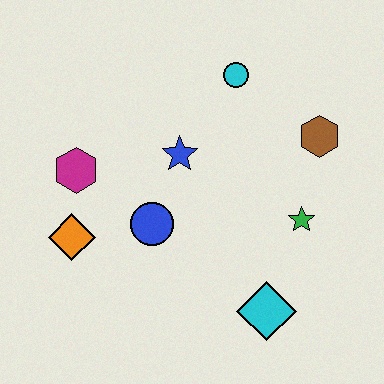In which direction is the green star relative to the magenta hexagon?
The green star is to the right of the magenta hexagon.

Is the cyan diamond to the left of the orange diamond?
No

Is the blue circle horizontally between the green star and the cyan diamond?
No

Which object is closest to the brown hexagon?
The green star is closest to the brown hexagon.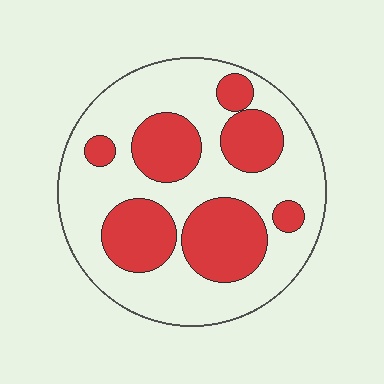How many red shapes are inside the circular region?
7.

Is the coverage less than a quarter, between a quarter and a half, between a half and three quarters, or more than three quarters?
Between a quarter and a half.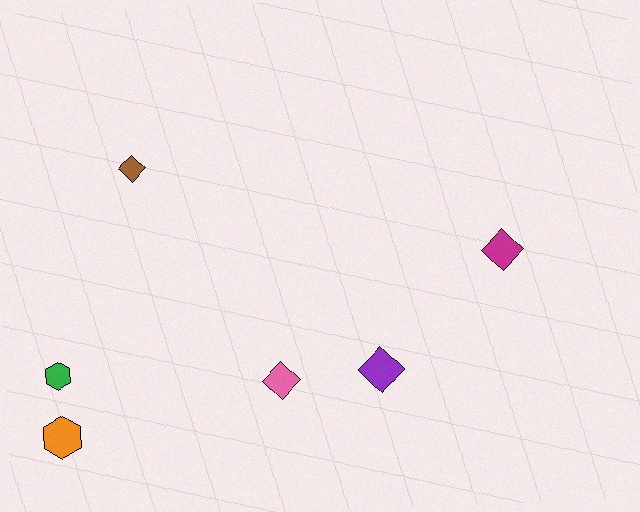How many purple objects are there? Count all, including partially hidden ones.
There is 1 purple object.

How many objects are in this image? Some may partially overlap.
There are 6 objects.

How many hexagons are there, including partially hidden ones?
There are 2 hexagons.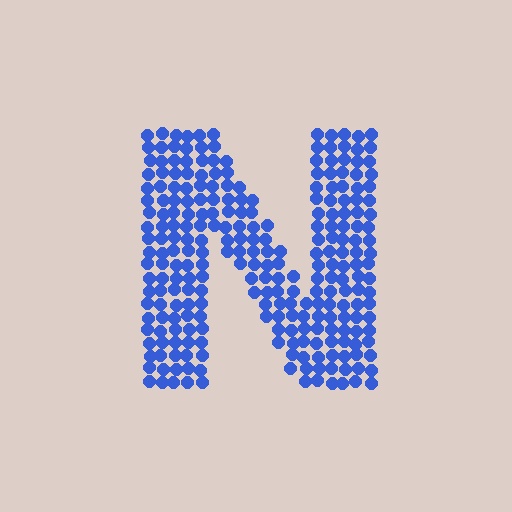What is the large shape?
The large shape is the letter N.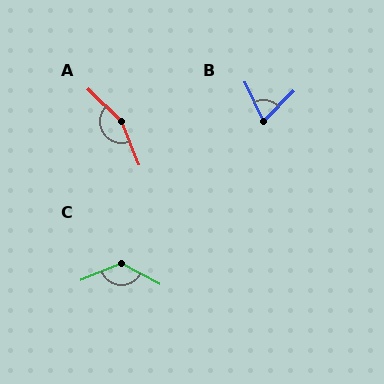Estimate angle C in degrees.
Approximately 131 degrees.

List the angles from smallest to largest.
B (70°), C (131°), A (156°).